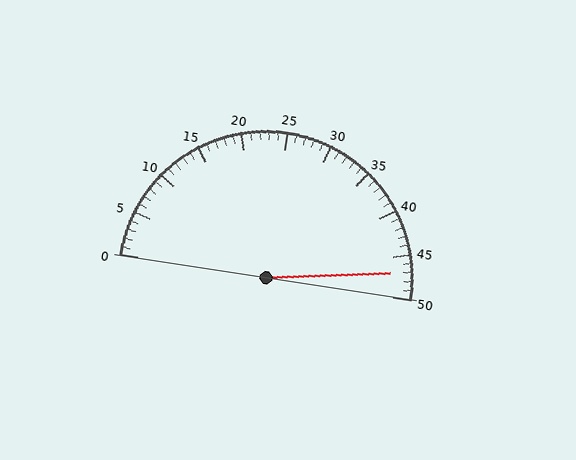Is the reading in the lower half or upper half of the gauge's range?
The reading is in the upper half of the range (0 to 50).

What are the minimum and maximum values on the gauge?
The gauge ranges from 0 to 50.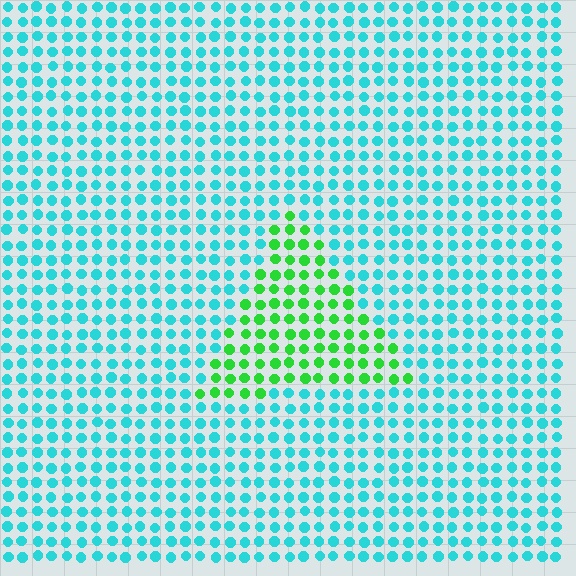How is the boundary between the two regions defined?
The boundary is defined purely by a slight shift in hue (about 57 degrees). Spacing, size, and orientation are identical on both sides.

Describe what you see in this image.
The image is filled with small cyan elements in a uniform arrangement. A triangle-shaped region is visible where the elements are tinted to a slightly different hue, forming a subtle color boundary.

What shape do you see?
I see a triangle.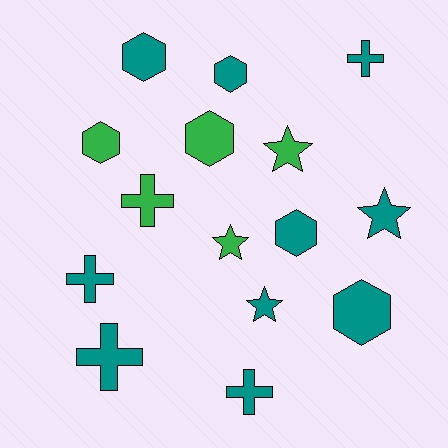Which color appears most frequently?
Teal, with 10 objects.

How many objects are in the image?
There are 15 objects.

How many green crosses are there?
There is 1 green cross.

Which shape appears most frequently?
Hexagon, with 6 objects.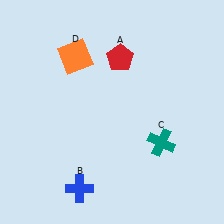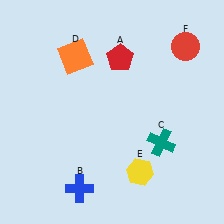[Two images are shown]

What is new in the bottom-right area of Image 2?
A yellow hexagon (E) was added in the bottom-right area of Image 2.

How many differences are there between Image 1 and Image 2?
There are 2 differences between the two images.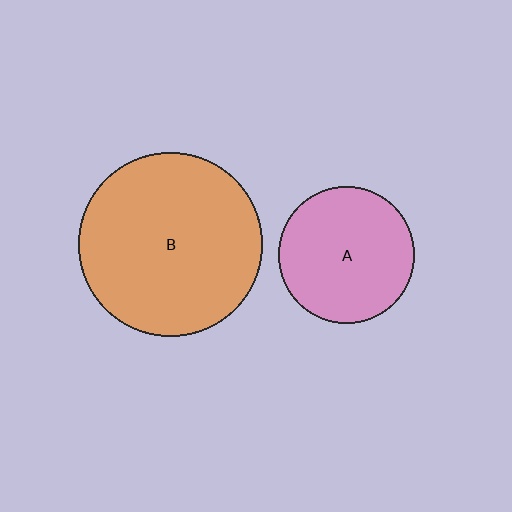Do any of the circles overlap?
No, none of the circles overlap.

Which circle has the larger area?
Circle B (orange).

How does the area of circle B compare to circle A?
Approximately 1.8 times.